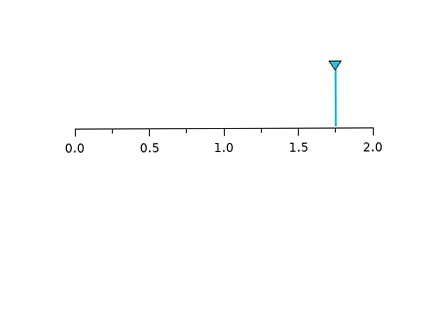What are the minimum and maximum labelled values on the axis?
The axis runs from 0.0 to 2.0.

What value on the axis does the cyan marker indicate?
The marker indicates approximately 1.75.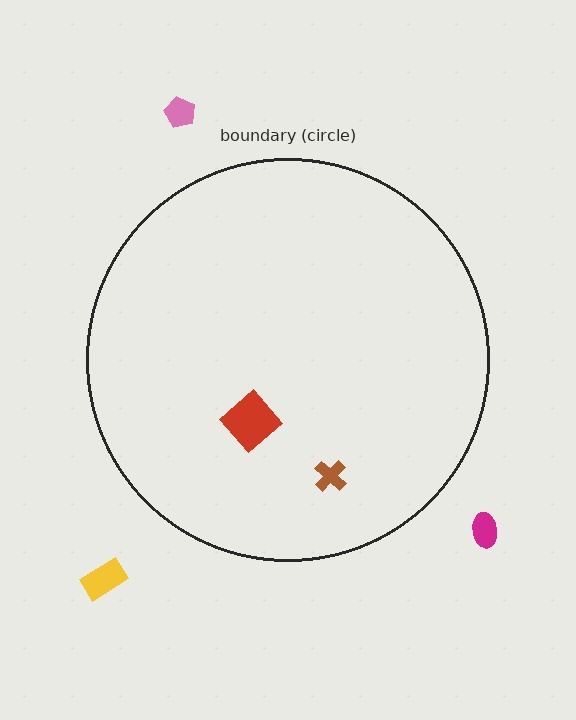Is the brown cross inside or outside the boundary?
Inside.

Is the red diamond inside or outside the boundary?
Inside.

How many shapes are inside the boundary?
2 inside, 3 outside.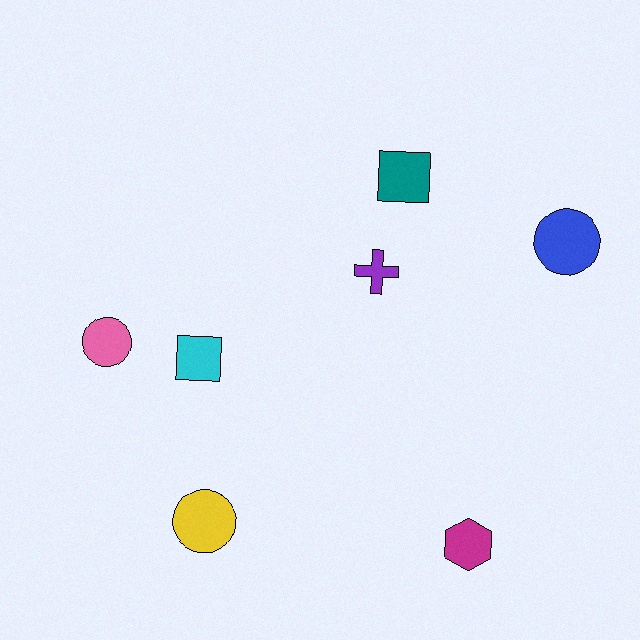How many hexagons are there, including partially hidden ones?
There is 1 hexagon.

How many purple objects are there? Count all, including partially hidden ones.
There is 1 purple object.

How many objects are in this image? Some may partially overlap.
There are 7 objects.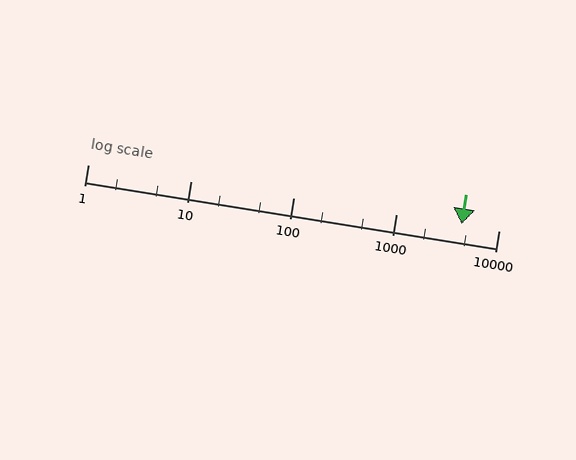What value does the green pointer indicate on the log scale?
The pointer indicates approximately 4400.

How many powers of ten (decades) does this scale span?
The scale spans 4 decades, from 1 to 10000.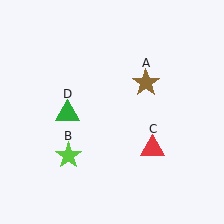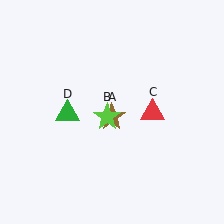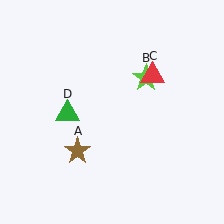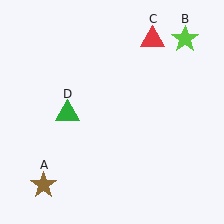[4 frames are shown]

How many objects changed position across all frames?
3 objects changed position: brown star (object A), lime star (object B), red triangle (object C).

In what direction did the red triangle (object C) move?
The red triangle (object C) moved up.